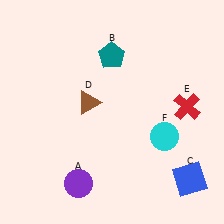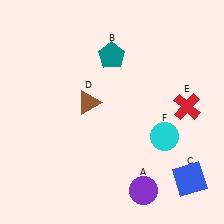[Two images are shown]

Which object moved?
The purple circle (A) moved right.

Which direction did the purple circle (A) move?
The purple circle (A) moved right.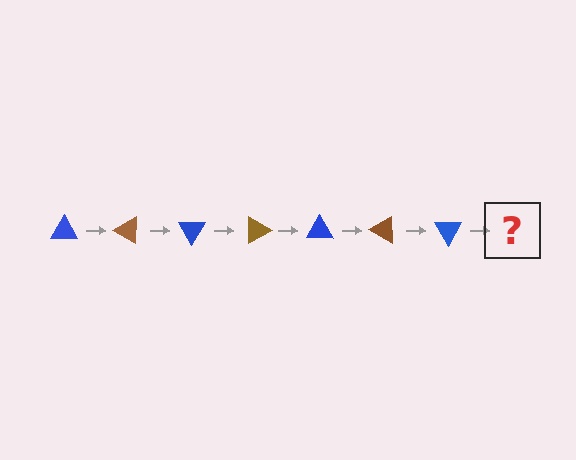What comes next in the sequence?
The next element should be a brown triangle, rotated 210 degrees from the start.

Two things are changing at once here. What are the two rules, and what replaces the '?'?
The two rules are that it rotates 30 degrees each step and the color cycles through blue and brown. The '?' should be a brown triangle, rotated 210 degrees from the start.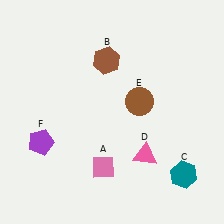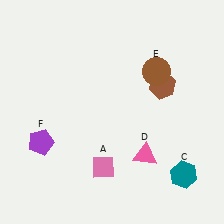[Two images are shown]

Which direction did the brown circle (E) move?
The brown circle (E) moved up.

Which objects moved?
The objects that moved are: the brown hexagon (B), the brown circle (E).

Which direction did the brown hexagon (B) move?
The brown hexagon (B) moved right.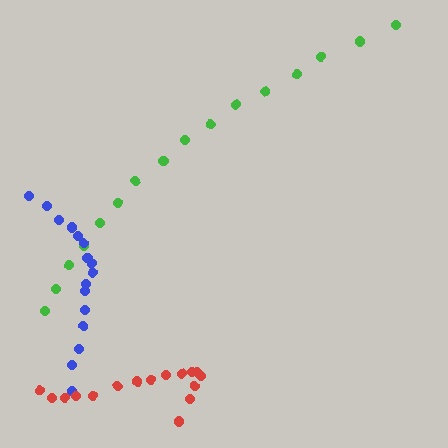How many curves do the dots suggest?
There are 3 distinct paths.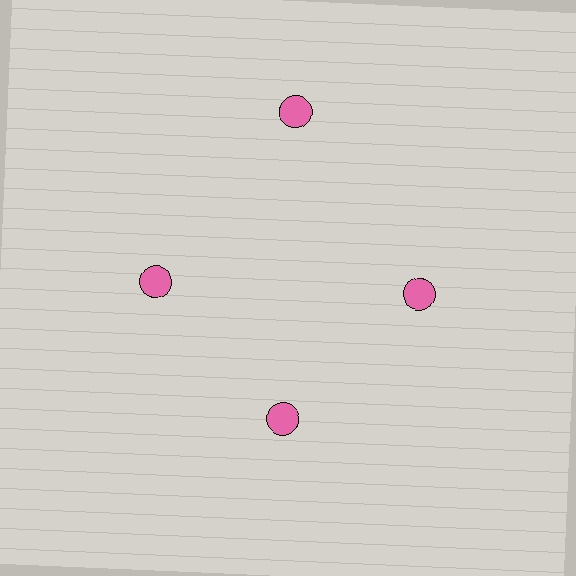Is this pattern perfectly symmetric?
No. The 4 pink circles are arranged in a ring, but one element near the 12 o'clock position is pushed outward from the center, breaking the 4-fold rotational symmetry.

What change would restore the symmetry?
The symmetry would be restored by moving it inward, back onto the ring so that all 4 circles sit at equal angles and equal distance from the center.